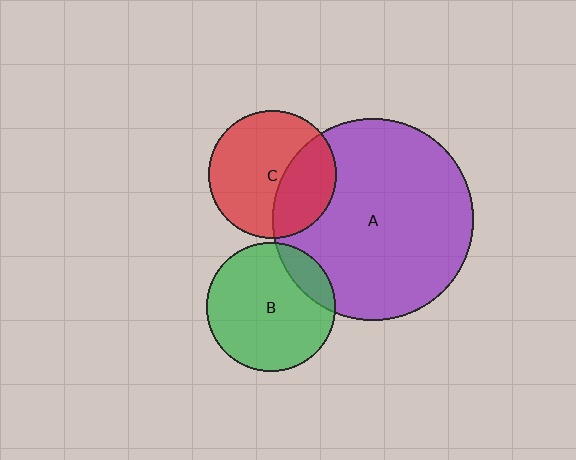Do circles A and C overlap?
Yes.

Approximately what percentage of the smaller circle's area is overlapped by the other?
Approximately 35%.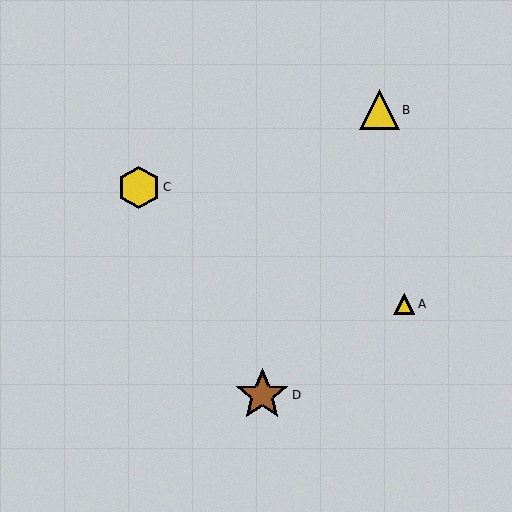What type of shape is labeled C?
Shape C is a yellow hexagon.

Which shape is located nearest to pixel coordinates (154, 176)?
The yellow hexagon (labeled C) at (139, 187) is nearest to that location.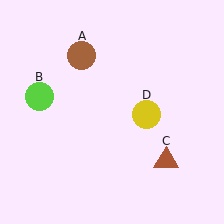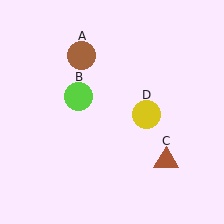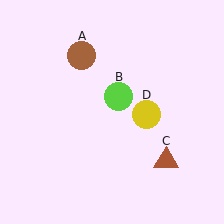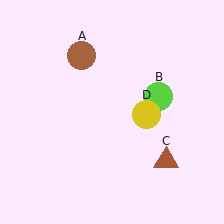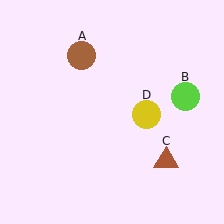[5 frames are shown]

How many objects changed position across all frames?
1 object changed position: lime circle (object B).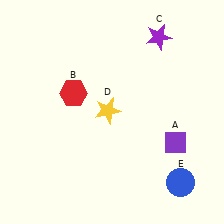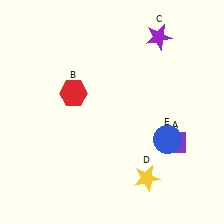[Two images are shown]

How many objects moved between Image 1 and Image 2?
2 objects moved between the two images.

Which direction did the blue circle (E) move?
The blue circle (E) moved up.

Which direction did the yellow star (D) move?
The yellow star (D) moved down.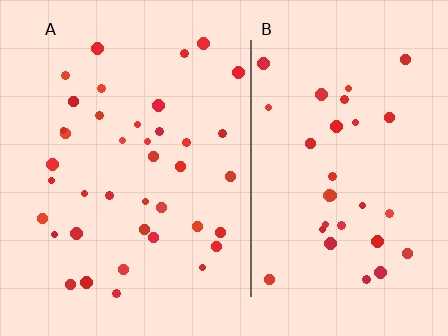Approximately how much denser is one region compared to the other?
Approximately 1.2× — region A over region B.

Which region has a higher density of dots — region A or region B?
A (the left).